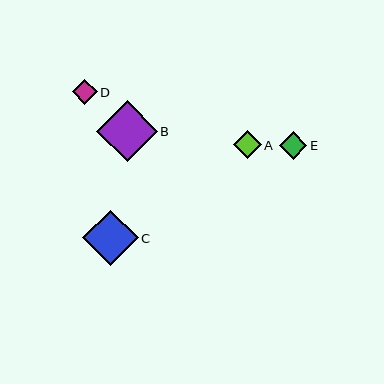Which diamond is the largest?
Diamond B is the largest with a size of approximately 61 pixels.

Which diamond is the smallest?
Diamond D is the smallest with a size of approximately 24 pixels.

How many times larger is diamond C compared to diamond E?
Diamond C is approximately 2.0 times the size of diamond E.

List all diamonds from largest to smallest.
From largest to smallest: B, C, A, E, D.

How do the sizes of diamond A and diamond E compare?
Diamond A and diamond E are approximately the same size.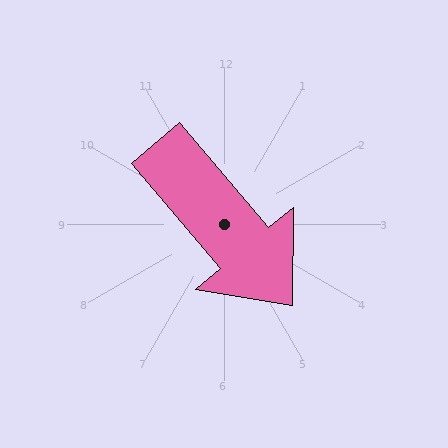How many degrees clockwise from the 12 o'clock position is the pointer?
Approximately 140 degrees.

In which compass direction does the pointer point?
Southeast.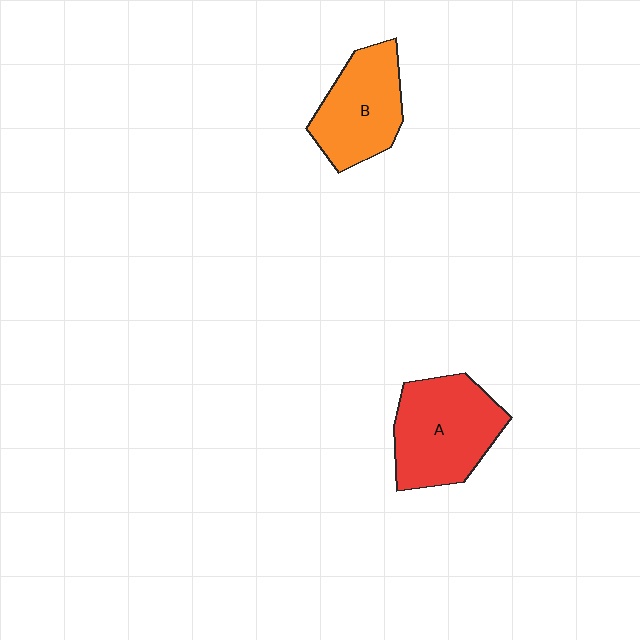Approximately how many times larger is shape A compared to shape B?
Approximately 1.2 times.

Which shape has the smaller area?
Shape B (orange).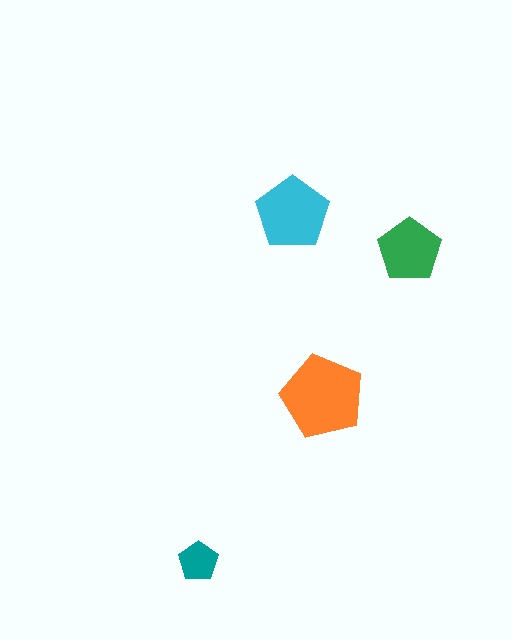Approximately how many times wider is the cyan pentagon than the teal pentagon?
About 2 times wider.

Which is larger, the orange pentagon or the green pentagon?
The orange one.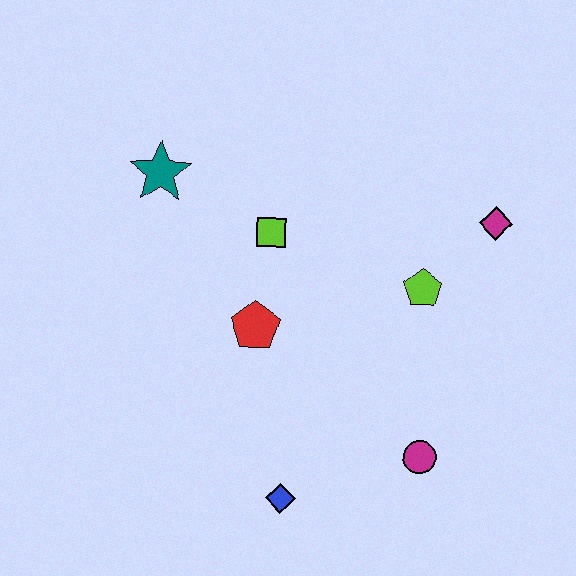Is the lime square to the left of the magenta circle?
Yes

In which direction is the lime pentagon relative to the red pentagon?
The lime pentagon is to the right of the red pentagon.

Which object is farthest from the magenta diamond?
The blue diamond is farthest from the magenta diamond.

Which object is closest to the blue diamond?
The magenta circle is closest to the blue diamond.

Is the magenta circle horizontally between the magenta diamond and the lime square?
Yes